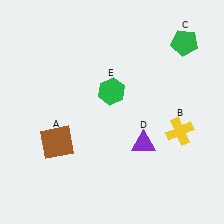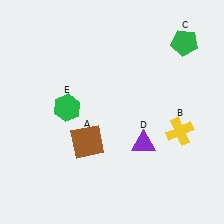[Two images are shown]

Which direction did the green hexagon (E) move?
The green hexagon (E) moved left.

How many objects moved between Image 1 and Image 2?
2 objects moved between the two images.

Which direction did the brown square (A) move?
The brown square (A) moved right.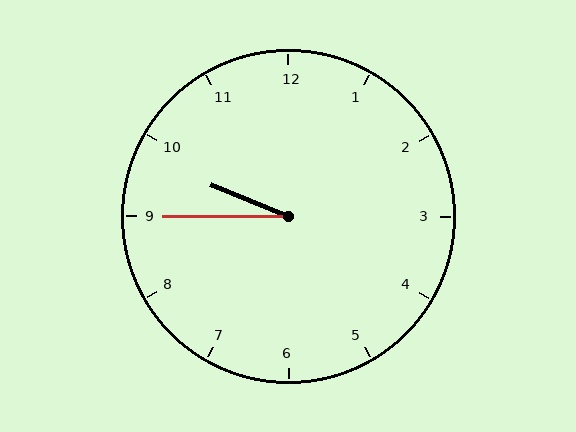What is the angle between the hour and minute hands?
Approximately 22 degrees.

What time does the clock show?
9:45.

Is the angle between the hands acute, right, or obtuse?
It is acute.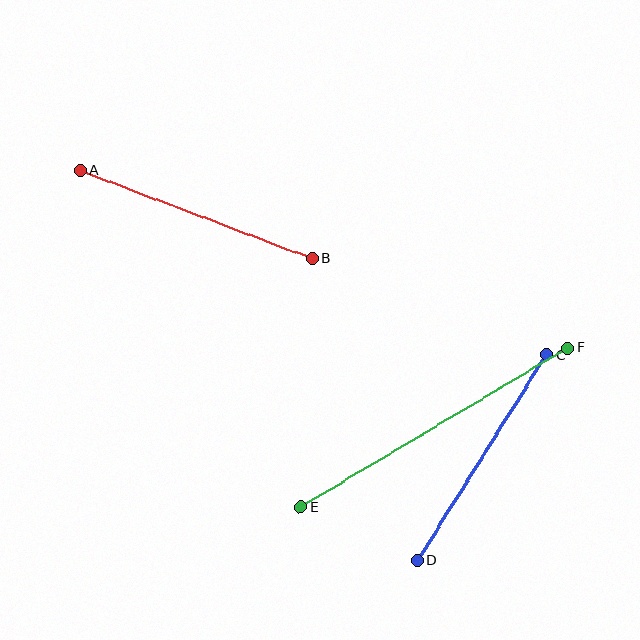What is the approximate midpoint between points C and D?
The midpoint is at approximately (482, 457) pixels.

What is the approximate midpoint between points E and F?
The midpoint is at approximately (434, 428) pixels.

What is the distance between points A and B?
The distance is approximately 248 pixels.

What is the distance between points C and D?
The distance is approximately 243 pixels.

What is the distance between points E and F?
The distance is approximately 310 pixels.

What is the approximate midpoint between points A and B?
The midpoint is at approximately (196, 215) pixels.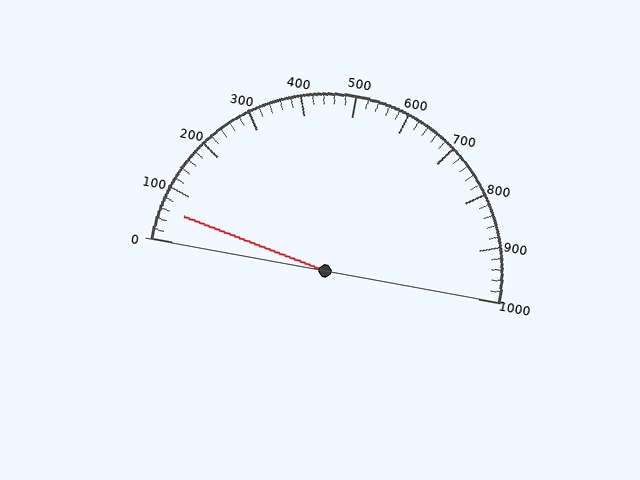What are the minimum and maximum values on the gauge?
The gauge ranges from 0 to 1000.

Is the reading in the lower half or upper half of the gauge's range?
The reading is in the lower half of the range (0 to 1000).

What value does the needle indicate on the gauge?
The needle indicates approximately 60.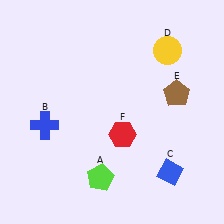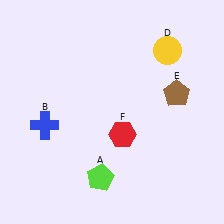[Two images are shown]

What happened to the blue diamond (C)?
The blue diamond (C) was removed in Image 2. It was in the bottom-right area of Image 1.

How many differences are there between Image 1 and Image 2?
There is 1 difference between the two images.